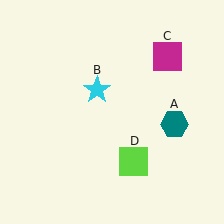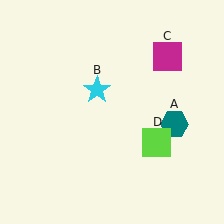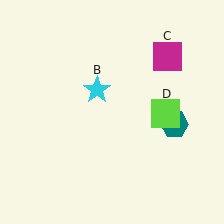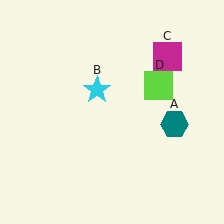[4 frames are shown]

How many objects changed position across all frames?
1 object changed position: lime square (object D).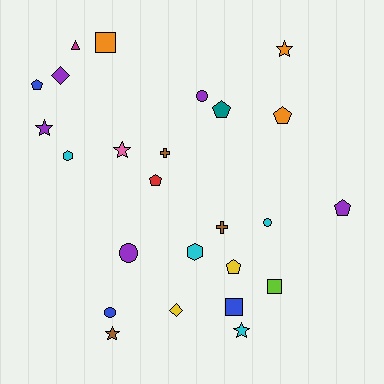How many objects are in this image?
There are 25 objects.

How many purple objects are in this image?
There are 5 purple objects.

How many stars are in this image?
There are 5 stars.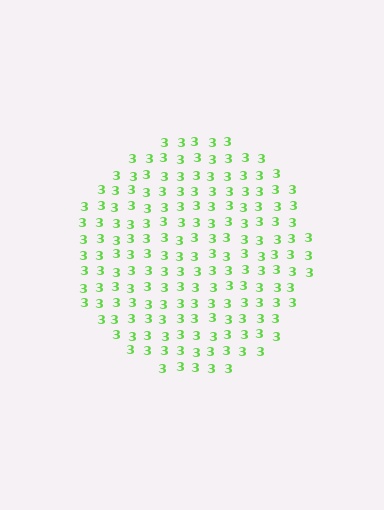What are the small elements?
The small elements are digit 3's.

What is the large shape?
The large shape is a circle.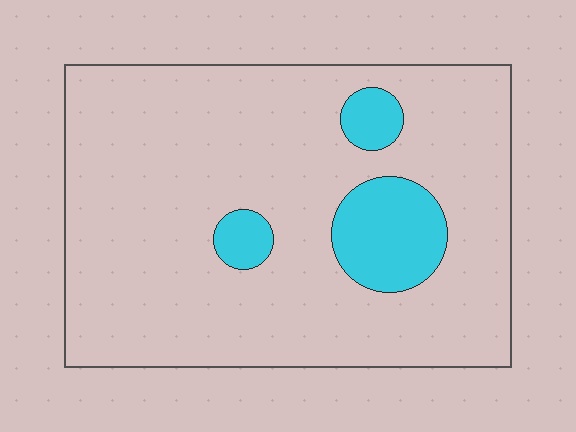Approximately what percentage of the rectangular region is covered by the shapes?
Approximately 10%.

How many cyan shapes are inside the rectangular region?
3.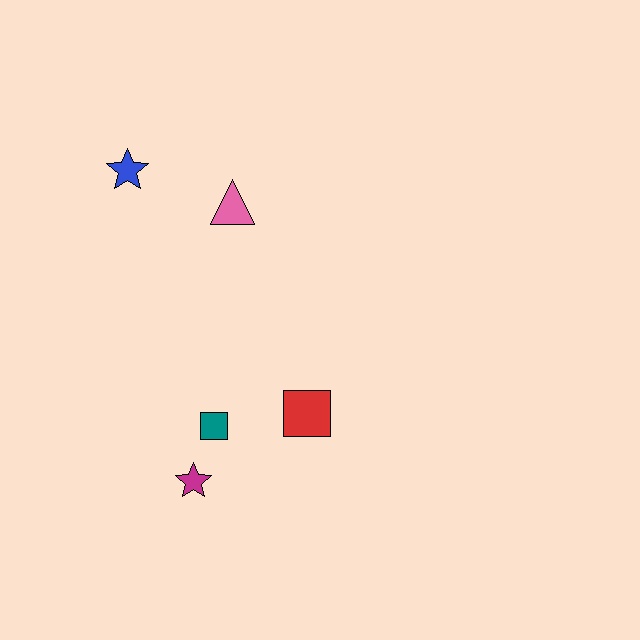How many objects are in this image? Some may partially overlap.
There are 5 objects.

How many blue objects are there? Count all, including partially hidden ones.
There is 1 blue object.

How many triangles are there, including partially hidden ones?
There is 1 triangle.